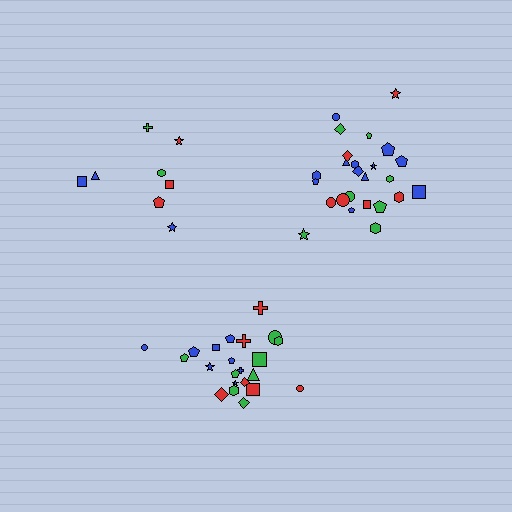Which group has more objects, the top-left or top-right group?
The top-right group.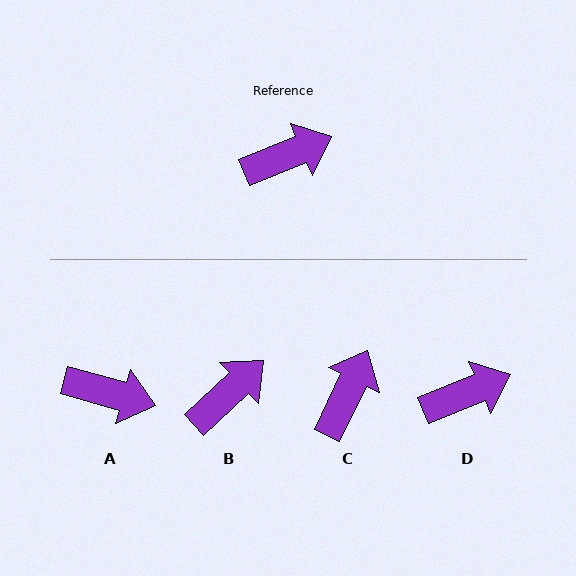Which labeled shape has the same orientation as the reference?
D.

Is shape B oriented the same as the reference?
No, it is off by about 21 degrees.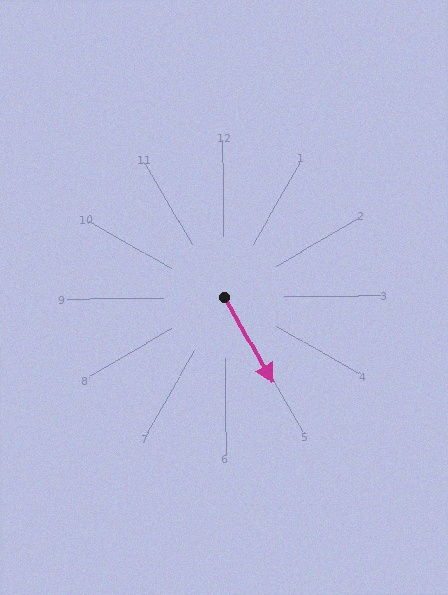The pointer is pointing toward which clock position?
Roughly 5 o'clock.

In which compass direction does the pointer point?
Southeast.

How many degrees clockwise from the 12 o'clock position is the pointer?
Approximately 151 degrees.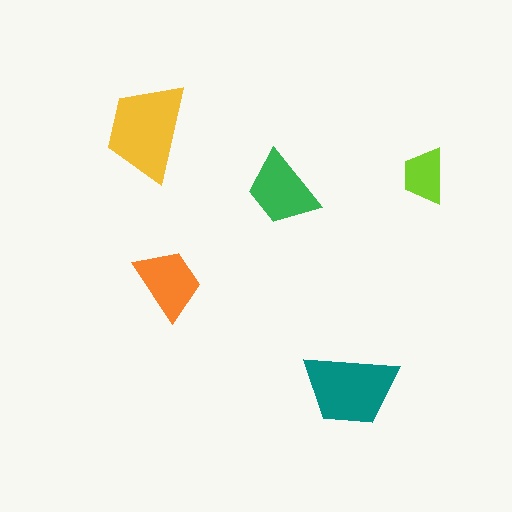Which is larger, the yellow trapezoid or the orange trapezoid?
The yellow one.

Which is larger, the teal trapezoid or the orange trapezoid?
The teal one.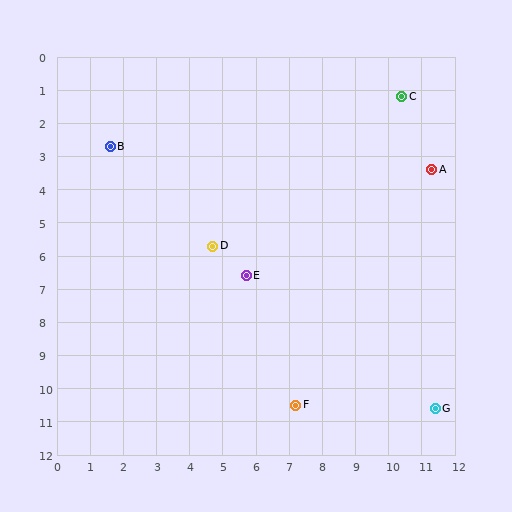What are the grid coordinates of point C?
Point C is at approximately (10.4, 1.2).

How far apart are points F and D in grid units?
Points F and D are about 5.4 grid units apart.